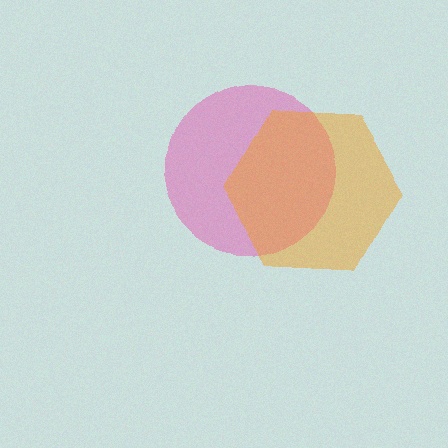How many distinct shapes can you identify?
There are 2 distinct shapes: a pink circle, an orange hexagon.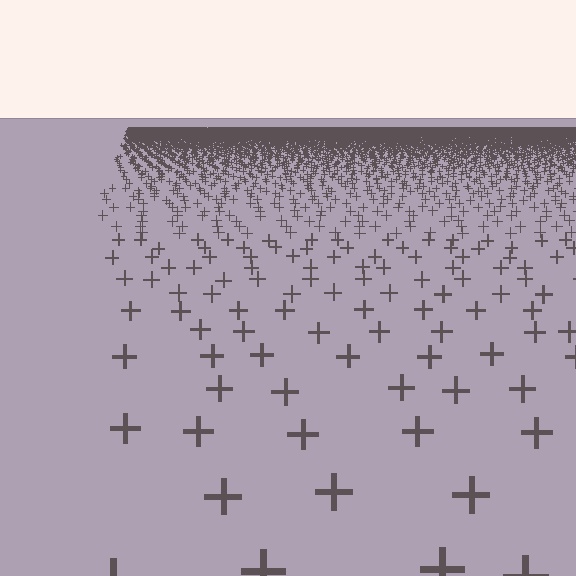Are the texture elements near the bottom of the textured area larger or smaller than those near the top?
Larger. Near the bottom, elements are closer to the viewer and appear at a bigger on-screen size.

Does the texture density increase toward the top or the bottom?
Density increases toward the top.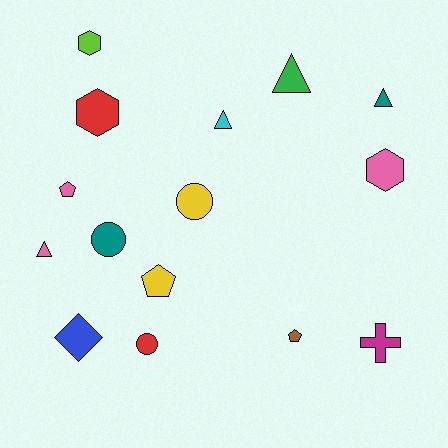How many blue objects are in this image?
There is 1 blue object.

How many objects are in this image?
There are 15 objects.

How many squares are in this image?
There are no squares.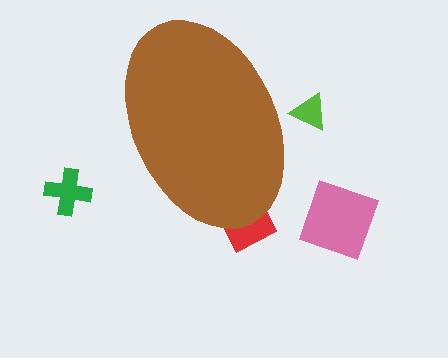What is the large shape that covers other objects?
A brown ellipse.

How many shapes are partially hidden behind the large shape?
2 shapes are partially hidden.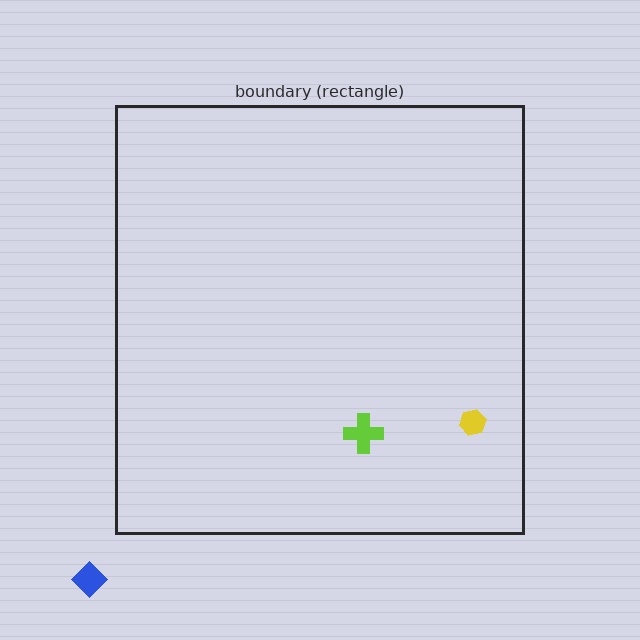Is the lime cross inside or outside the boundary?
Inside.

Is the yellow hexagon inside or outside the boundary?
Inside.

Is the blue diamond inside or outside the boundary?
Outside.